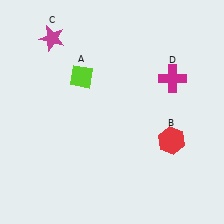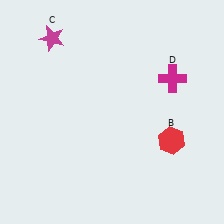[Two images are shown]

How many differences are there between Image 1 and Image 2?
There is 1 difference between the two images.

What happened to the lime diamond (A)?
The lime diamond (A) was removed in Image 2. It was in the top-left area of Image 1.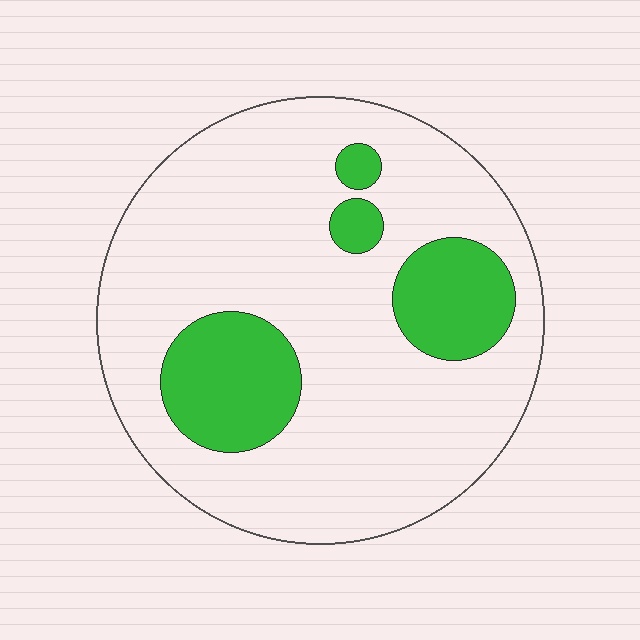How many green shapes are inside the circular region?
4.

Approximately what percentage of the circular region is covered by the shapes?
Approximately 20%.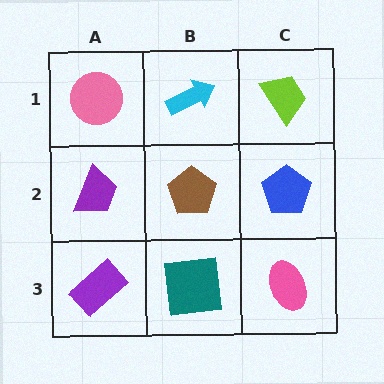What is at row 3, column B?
A teal square.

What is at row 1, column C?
A lime trapezoid.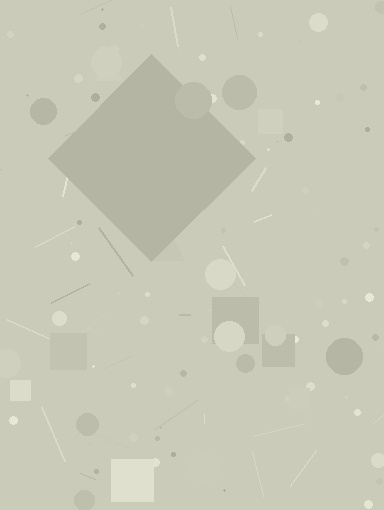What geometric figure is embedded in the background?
A diamond is embedded in the background.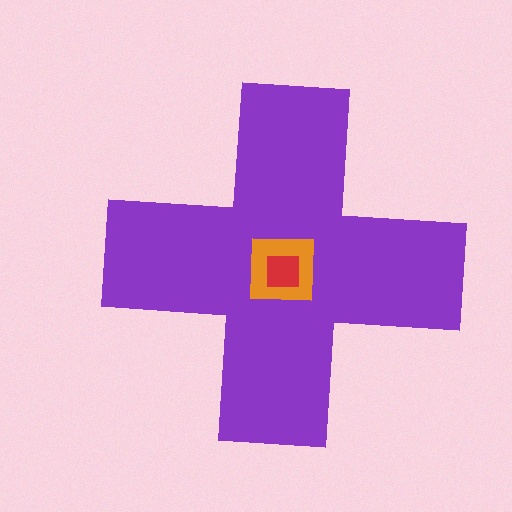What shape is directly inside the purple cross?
The orange square.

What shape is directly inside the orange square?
The red square.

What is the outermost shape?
The purple cross.